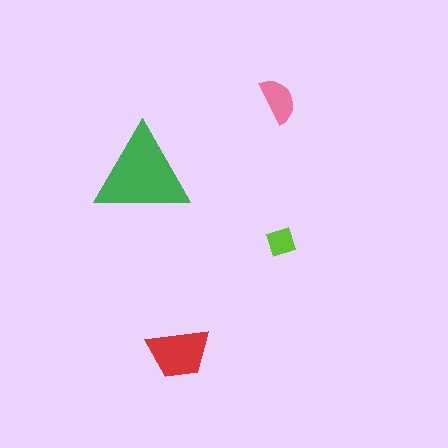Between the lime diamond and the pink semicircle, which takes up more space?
The pink semicircle.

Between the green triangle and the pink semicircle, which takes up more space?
The green triangle.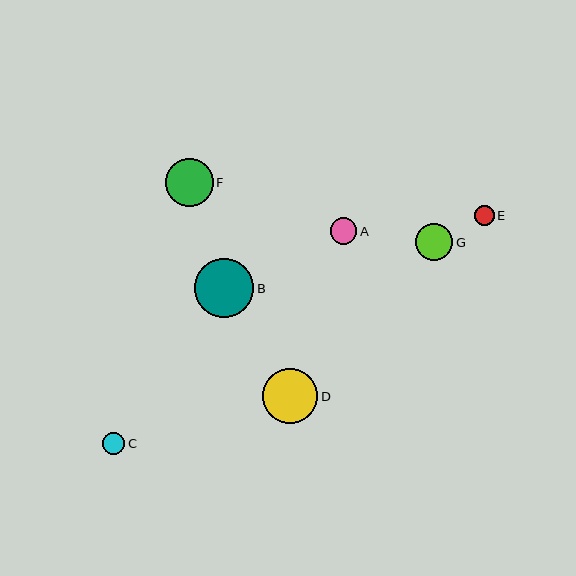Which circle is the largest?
Circle B is the largest with a size of approximately 59 pixels.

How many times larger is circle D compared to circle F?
Circle D is approximately 1.1 times the size of circle F.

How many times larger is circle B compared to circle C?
Circle B is approximately 2.7 times the size of circle C.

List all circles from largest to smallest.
From largest to smallest: B, D, F, G, A, C, E.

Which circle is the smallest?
Circle E is the smallest with a size of approximately 20 pixels.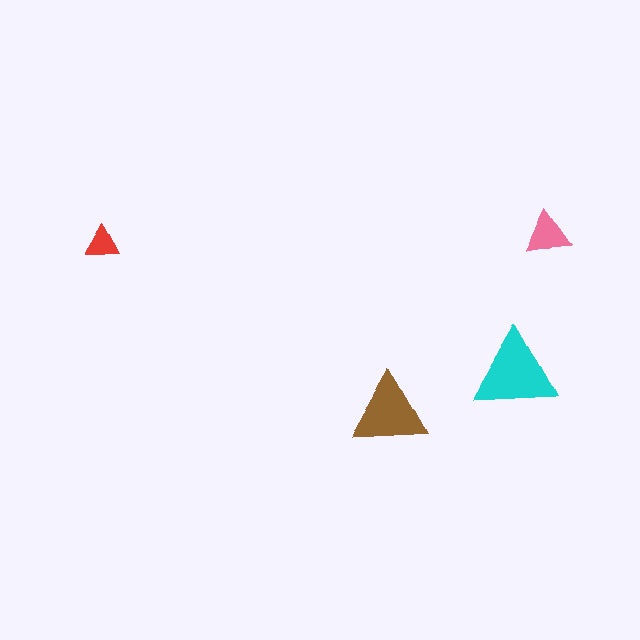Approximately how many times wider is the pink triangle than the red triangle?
About 1.5 times wider.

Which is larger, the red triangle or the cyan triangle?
The cyan one.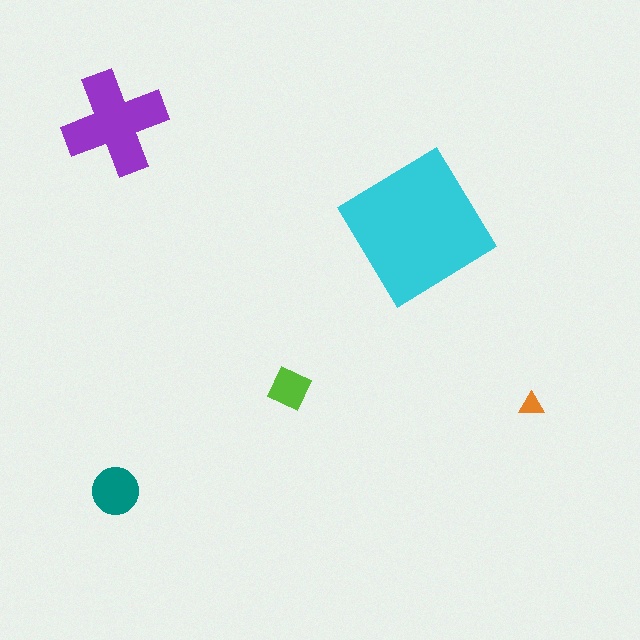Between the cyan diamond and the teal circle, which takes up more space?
The cyan diamond.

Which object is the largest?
The cyan diamond.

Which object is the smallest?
The orange triangle.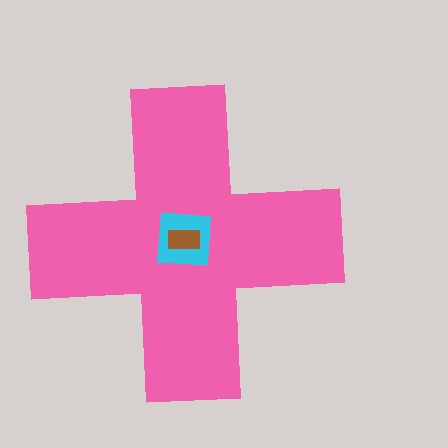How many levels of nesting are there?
3.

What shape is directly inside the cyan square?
The brown rectangle.